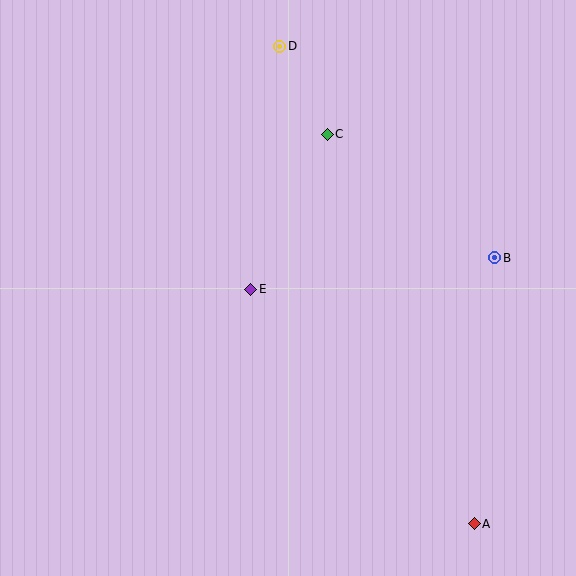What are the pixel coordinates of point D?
Point D is at (280, 46).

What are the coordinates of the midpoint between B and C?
The midpoint between B and C is at (411, 196).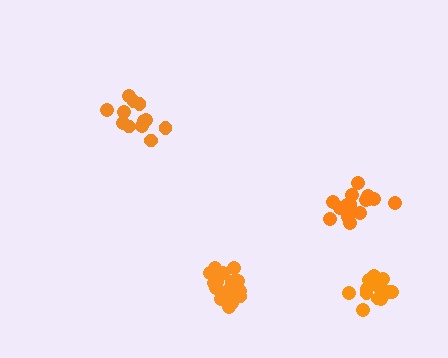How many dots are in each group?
Group 1: 14 dots, Group 2: 12 dots, Group 3: 17 dots, Group 4: 16 dots (59 total).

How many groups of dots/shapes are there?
There are 4 groups.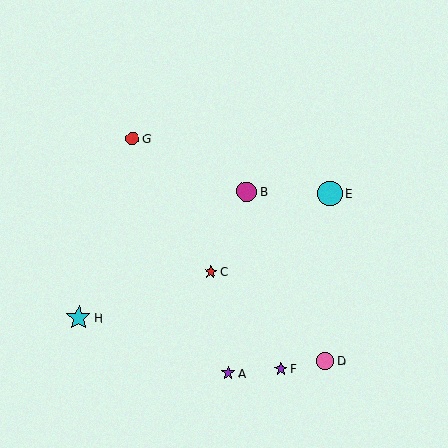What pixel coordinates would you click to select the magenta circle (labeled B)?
Click at (247, 192) to select the magenta circle B.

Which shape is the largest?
The cyan circle (labeled E) is the largest.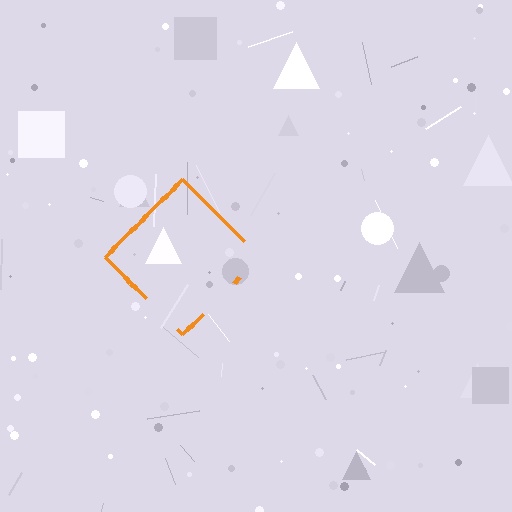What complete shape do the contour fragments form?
The contour fragments form a diamond.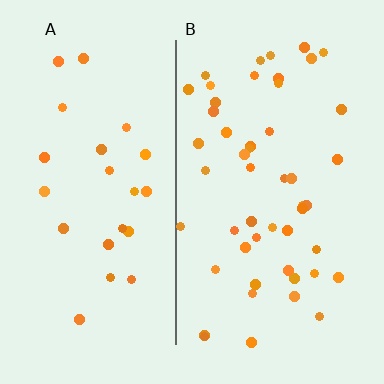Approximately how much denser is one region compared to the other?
Approximately 2.1× — region B over region A.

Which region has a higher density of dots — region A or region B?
B (the right).